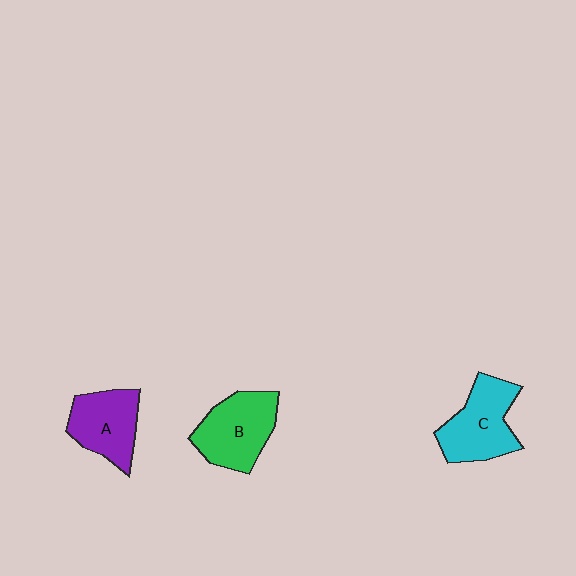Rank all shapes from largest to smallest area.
From largest to smallest: B (green), C (cyan), A (purple).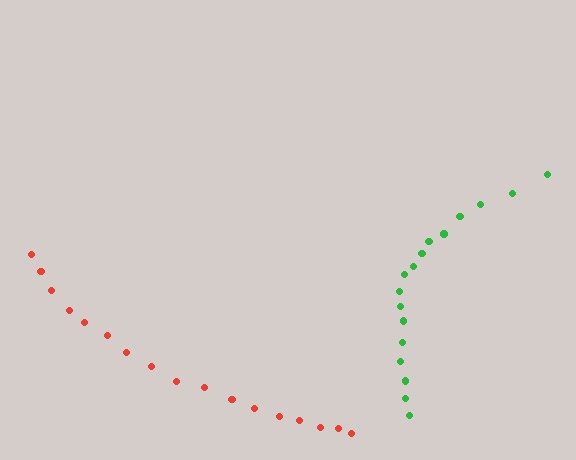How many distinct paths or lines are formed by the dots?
There are 2 distinct paths.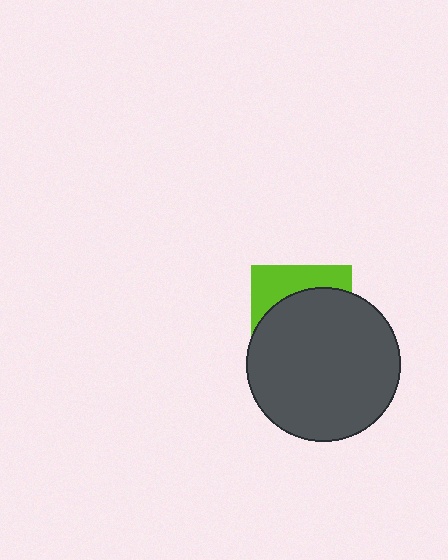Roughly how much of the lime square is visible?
A small part of it is visible (roughly 32%).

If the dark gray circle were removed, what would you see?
You would see the complete lime square.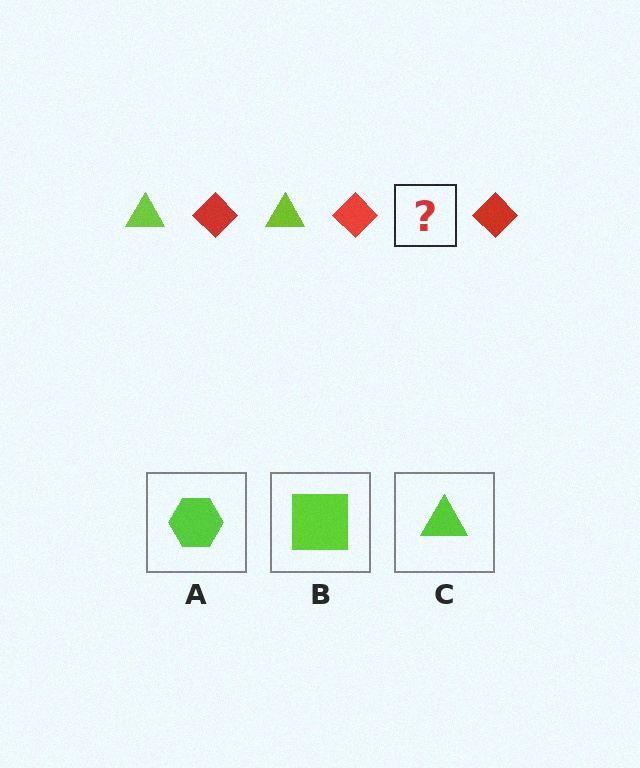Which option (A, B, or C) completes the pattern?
C.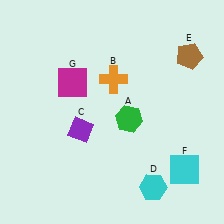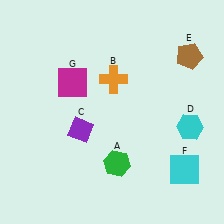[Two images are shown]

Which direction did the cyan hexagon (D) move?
The cyan hexagon (D) moved up.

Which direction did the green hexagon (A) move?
The green hexagon (A) moved down.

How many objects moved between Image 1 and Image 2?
2 objects moved between the two images.